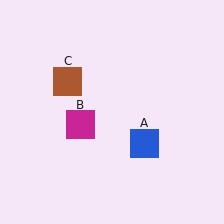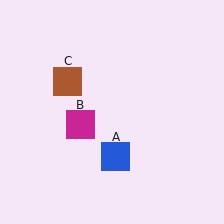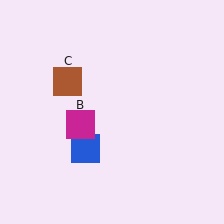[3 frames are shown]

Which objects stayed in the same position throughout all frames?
Magenta square (object B) and brown square (object C) remained stationary.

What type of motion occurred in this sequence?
The blue square (object A) rotated clockwise around the center of the scene.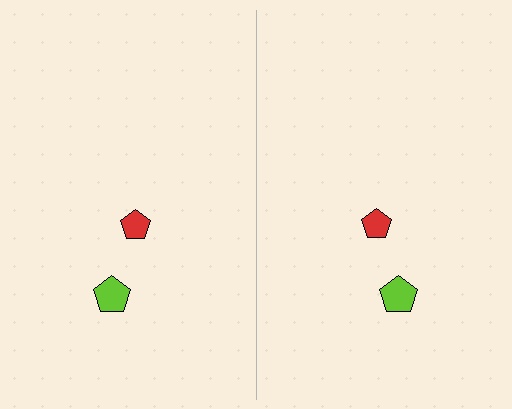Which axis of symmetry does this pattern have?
The pattern has a vertical axis of symmetry running through the center of the image.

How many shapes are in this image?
There are 4 shapes in this image.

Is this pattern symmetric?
Yes, this pattern has bilateral (reflection) symmetry.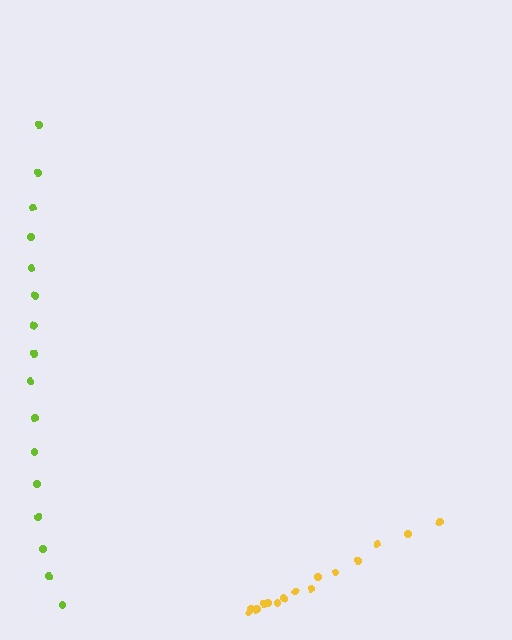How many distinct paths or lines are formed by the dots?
There are 2 distinct paths.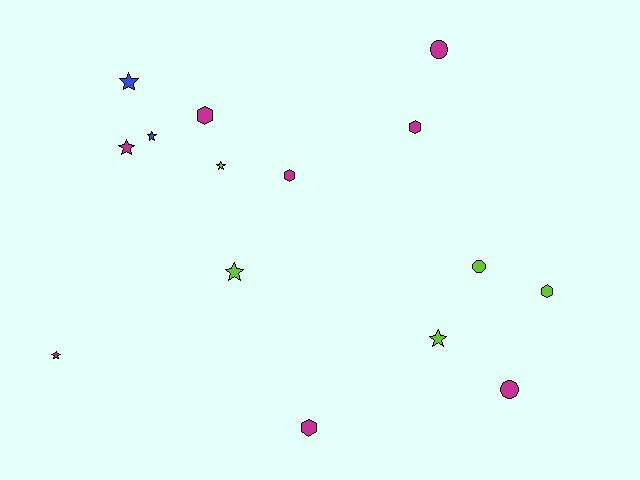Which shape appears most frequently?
Star, with 7 objects.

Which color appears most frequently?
Magenta, with 8 objects.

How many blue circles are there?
There are no blue circles.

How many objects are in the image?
There are 15 objects.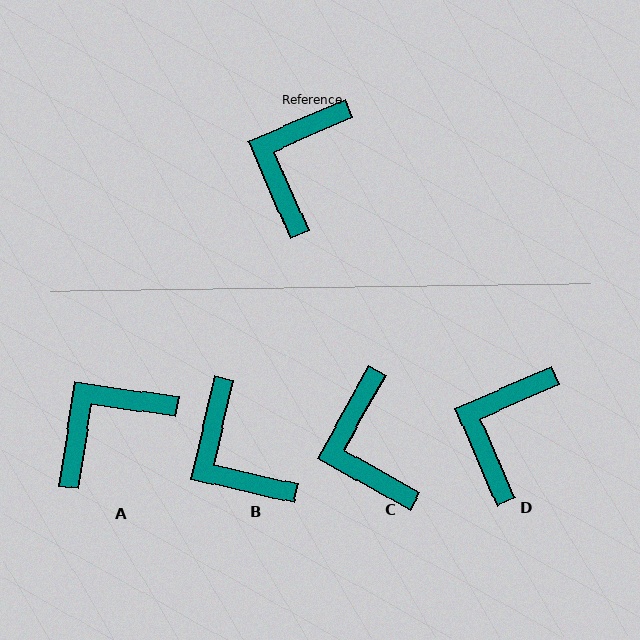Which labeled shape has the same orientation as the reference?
D.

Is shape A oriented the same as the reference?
No, it is off by about 32 degrees.